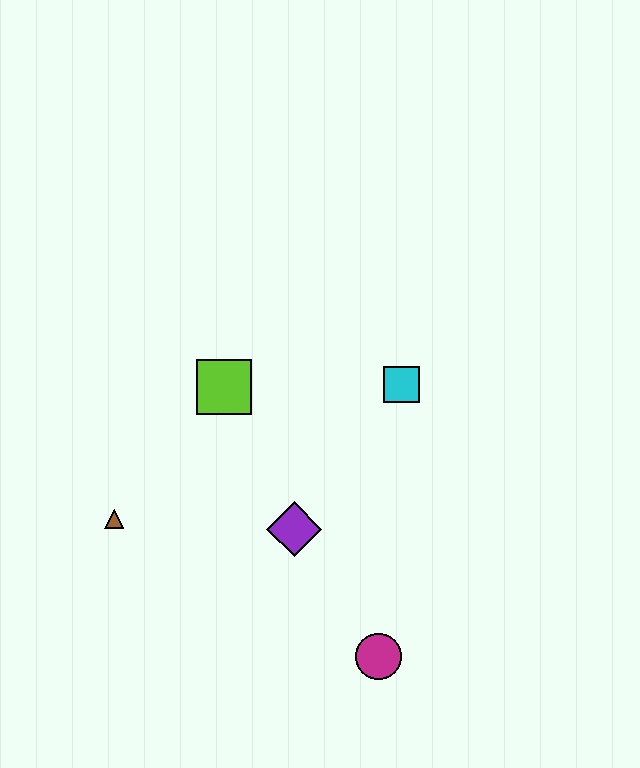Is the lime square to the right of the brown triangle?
Yes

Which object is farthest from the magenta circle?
The lime square is farthest from the magenta circle.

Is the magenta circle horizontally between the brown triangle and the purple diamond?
No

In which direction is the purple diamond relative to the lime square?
The purple diamond is below the lime square.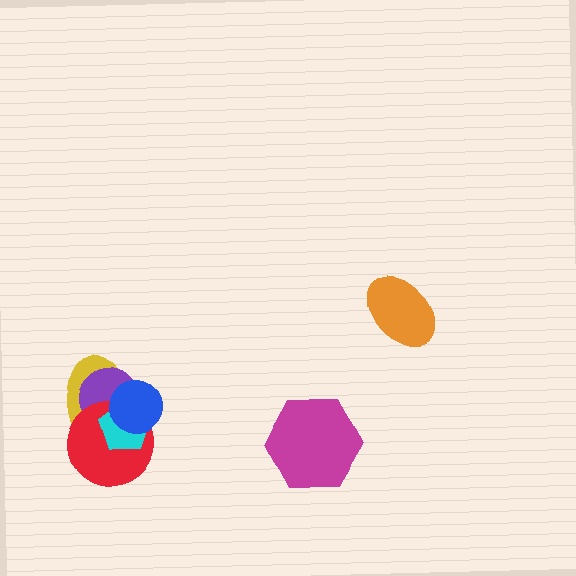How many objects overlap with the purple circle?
4 objects overlap with the purple circle.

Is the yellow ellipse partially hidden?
Yes, it is partially covered by another shape.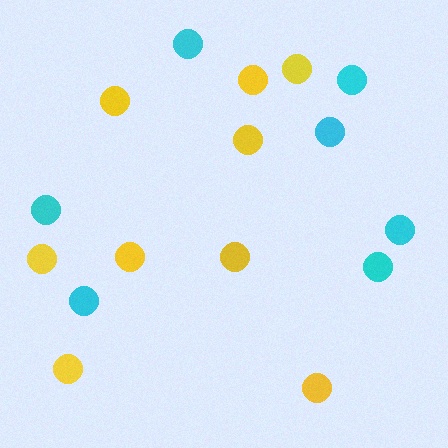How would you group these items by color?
There are 2 groups: one group of yellow circles (9) and one group of cyan circles (7).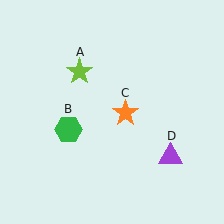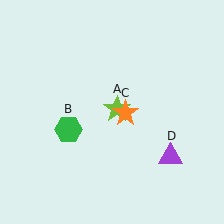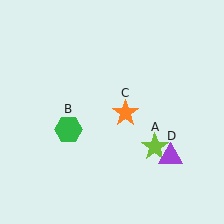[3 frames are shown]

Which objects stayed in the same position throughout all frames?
Green hexagon (object B) and orange star (object C) and purple triangle (object D) remained stationary.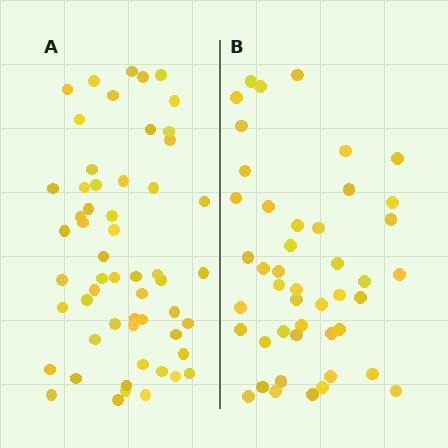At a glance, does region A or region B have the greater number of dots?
Region A (the left region) has more dots.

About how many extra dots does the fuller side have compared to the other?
Region A has roughly 12 or so more dots than region B.